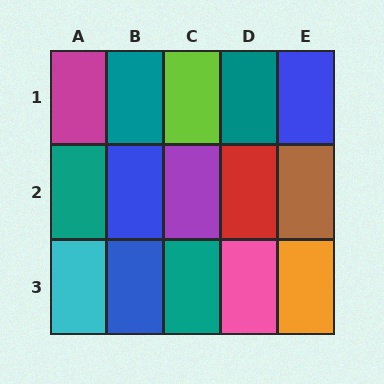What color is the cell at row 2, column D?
Red.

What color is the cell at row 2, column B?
Blue.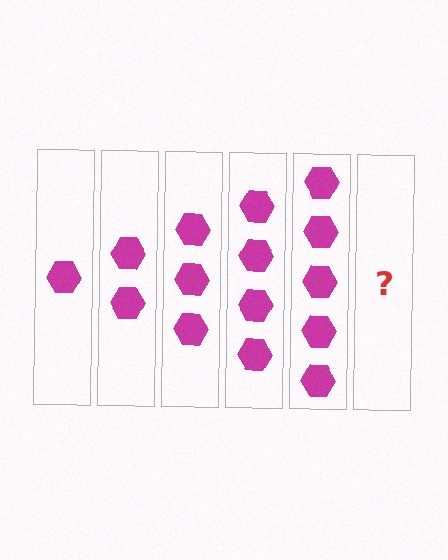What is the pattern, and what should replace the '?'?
The pattern is that each step adds one more hexagon. The '?' should be 6 hexagons.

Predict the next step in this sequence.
The next step is 6 hexagons.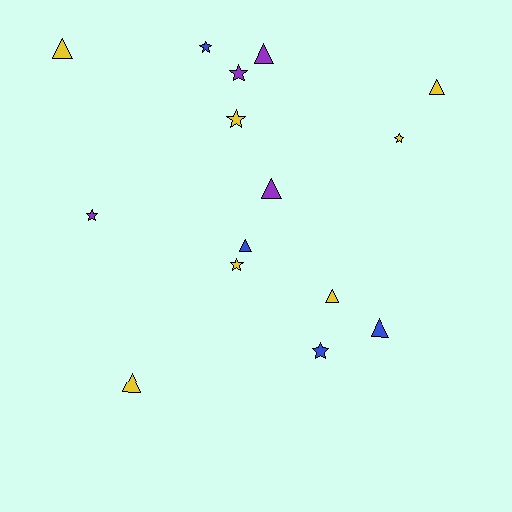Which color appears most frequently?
Yellow, with 7 objects.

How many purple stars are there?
There are 2 purple stars.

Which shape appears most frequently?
Triangle, with 8 objects.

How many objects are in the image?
There are 15 objects.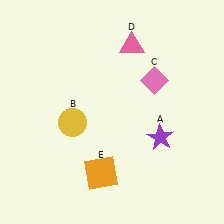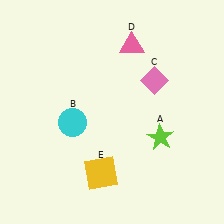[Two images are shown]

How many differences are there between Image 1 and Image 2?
There are 3 differences between the two images.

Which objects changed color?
A changed from purple to lime. B changed from yellow to cyan. E changed from orange to yellow.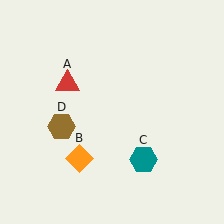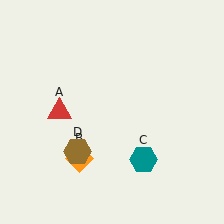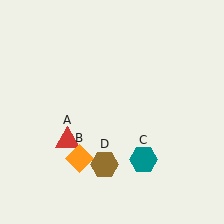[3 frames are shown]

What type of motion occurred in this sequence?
The red triangle (object A), brown hexagon (object D) rotated counterclockwise around the center of the scene.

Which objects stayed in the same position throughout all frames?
Orange diamond (object B) and teal hexagon (object C) remained stationary.